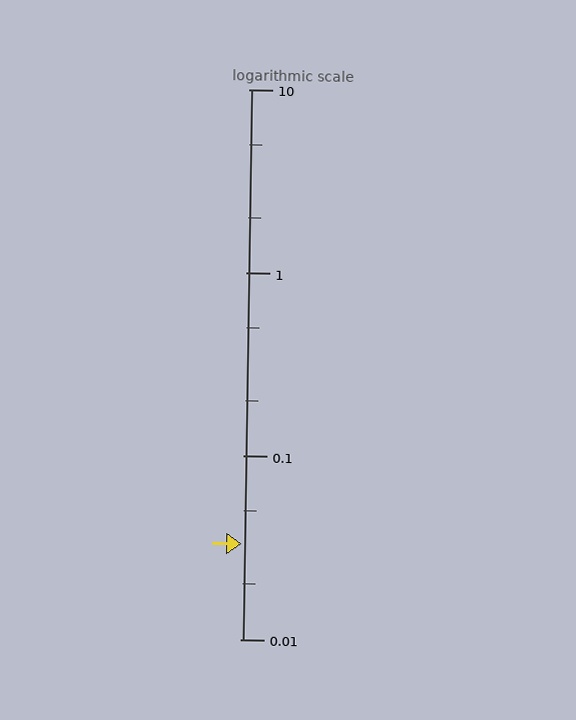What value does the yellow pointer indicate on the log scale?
The pointer indicates approximately 0.033.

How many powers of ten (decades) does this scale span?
The scale spans 3 decades, from 0.01 to 10.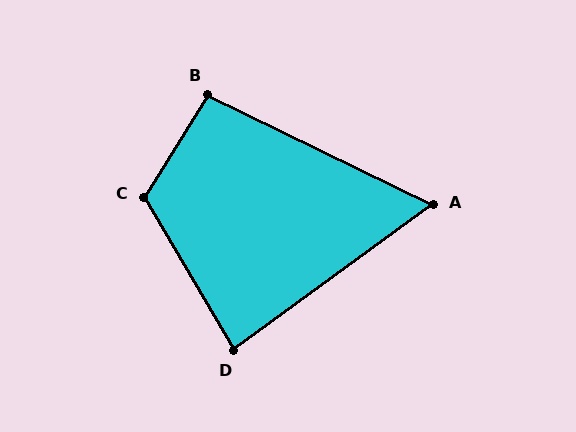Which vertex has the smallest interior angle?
A, at approximately 62 degrees.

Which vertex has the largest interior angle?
C, at approximately 118 degrees.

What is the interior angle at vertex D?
Approximately 84 degrees (acute).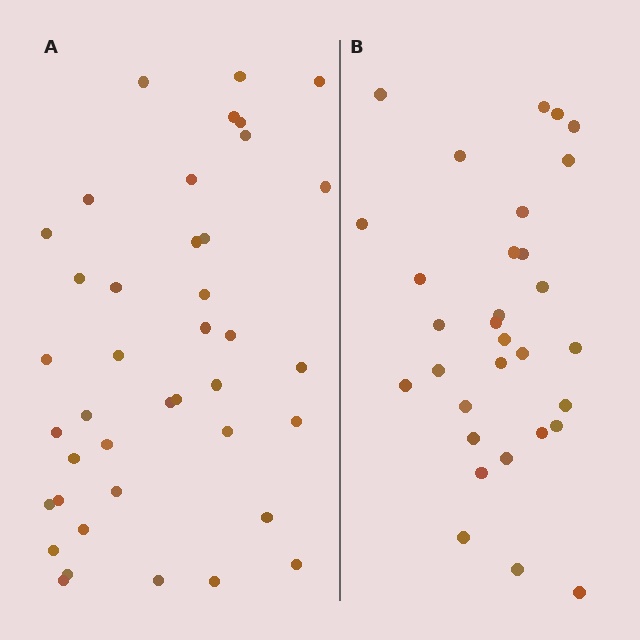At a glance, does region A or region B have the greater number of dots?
Region A (the left region) has more dots.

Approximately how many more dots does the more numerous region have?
Region A has roughly 8 or so more dots than region B.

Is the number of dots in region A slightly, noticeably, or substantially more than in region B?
Region A has noticeably more, but not dramatically so. The ratio is roughly 1.3 to 1.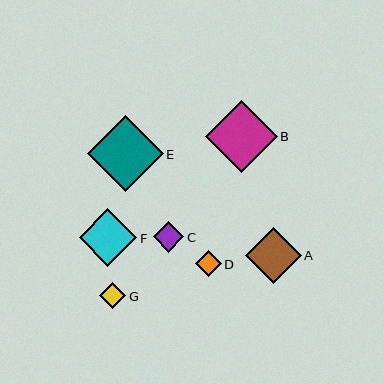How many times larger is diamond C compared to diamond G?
Diamond C is approximately 1.2 times the size of diamond G.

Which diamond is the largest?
Diamond E is the largest with a size of approximately 75 pixels.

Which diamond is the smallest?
Diamond G is the smallest with a size of approximately 26 pixels.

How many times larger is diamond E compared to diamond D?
Diamond E is approximately 2.9 times the size of diamond D.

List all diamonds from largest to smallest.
From largest to smallest: E, B, F, A, C, D, G.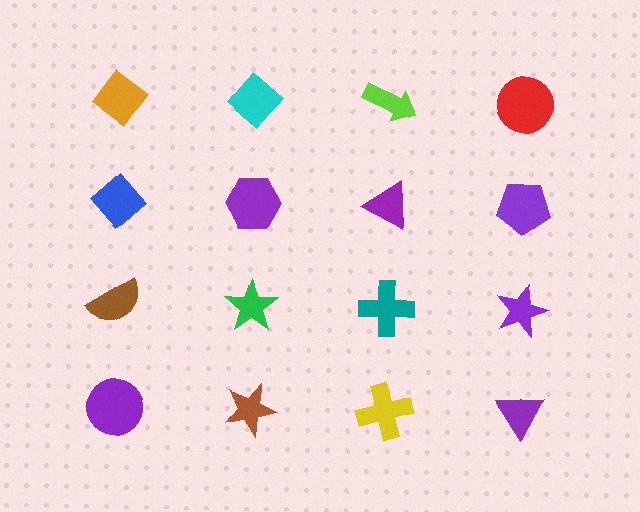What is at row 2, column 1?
A blue diamond.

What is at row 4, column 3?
A yellow cross.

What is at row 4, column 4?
A purple triangle.